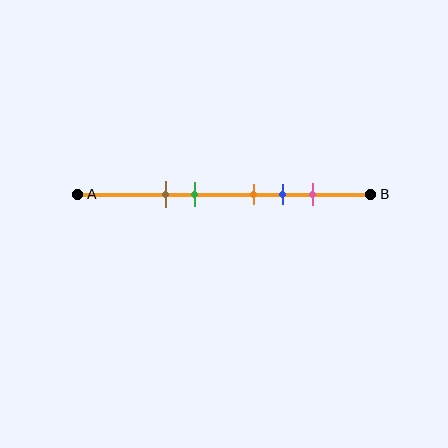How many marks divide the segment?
There are 5 marks dividing the segment.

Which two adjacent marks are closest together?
The orange and blue marks are the closest adjacent pair.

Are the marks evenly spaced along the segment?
No, the marks are not evenly spaced.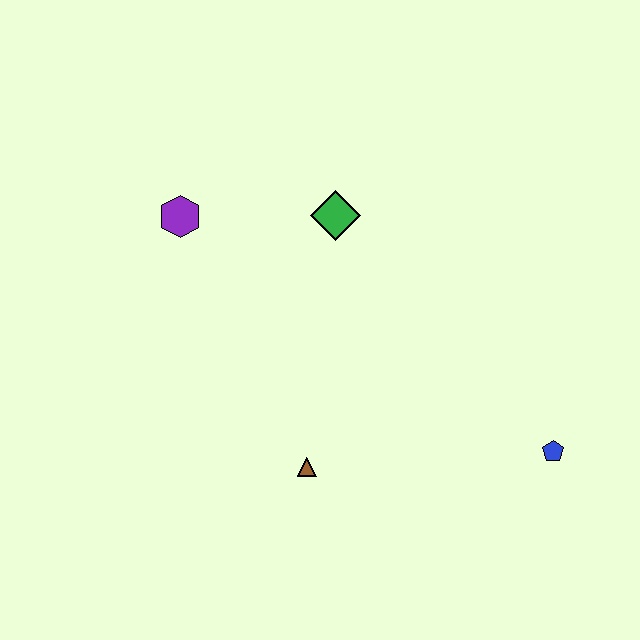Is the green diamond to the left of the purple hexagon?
No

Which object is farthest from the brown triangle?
The purple hexagon is farthest from the brown triangle.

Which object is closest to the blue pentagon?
The brown triangle is closest to the blue pentagon.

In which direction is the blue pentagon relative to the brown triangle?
The blue pentagon is to the right of the brown triangle.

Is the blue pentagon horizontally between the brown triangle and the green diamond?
No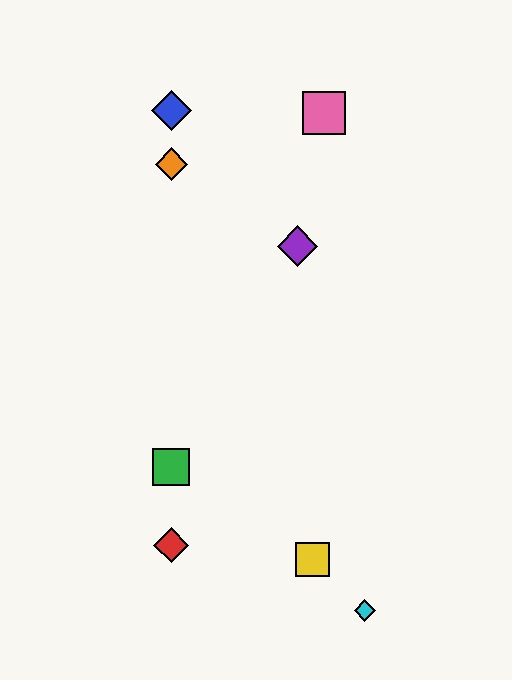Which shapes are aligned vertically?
The red diamond, the blue diamond, the green square, the orange diamond are aligned vertically.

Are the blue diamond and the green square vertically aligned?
Yes, both are at x≈171.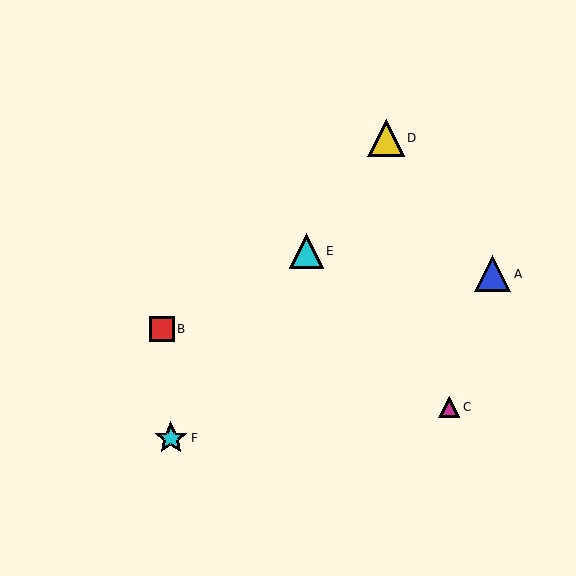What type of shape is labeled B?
Shape B is a red square.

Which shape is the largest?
The yellow triangle (labeled D) is the largest.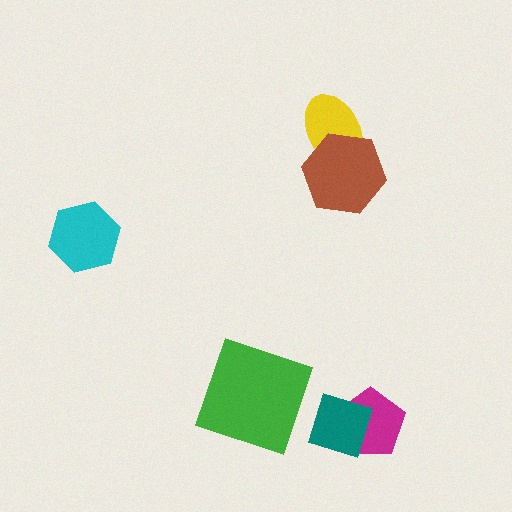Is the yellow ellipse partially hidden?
Yes, it is partially covered by another shape.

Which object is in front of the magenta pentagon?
The teal diamond is in front of the magenta pentagon.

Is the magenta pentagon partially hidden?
Yes, it is partially covered by another shape.